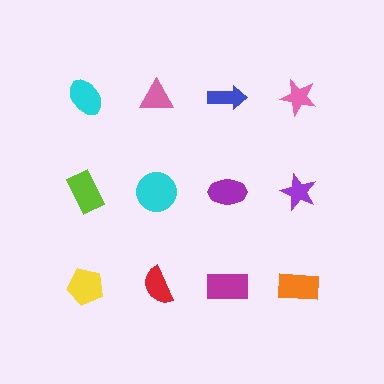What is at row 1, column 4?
A pink star.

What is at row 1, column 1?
A cyan ellipse.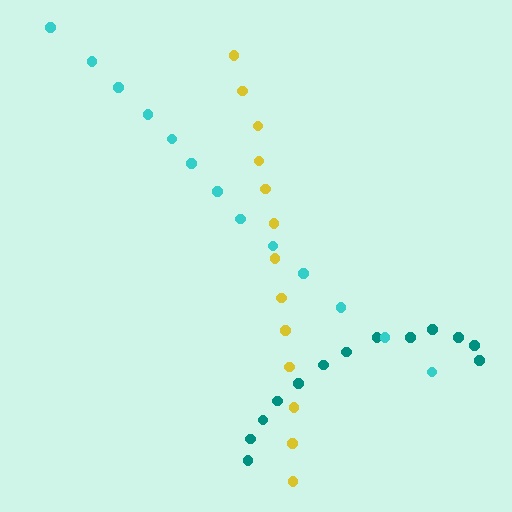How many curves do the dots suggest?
There are 3 distinct paths.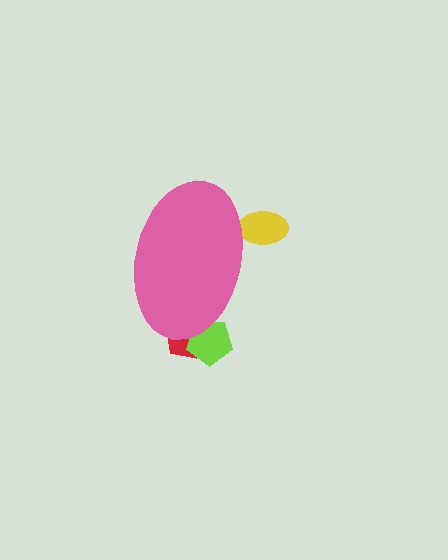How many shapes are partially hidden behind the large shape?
3 shapes are partially hidden.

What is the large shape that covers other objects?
A pink ellipse.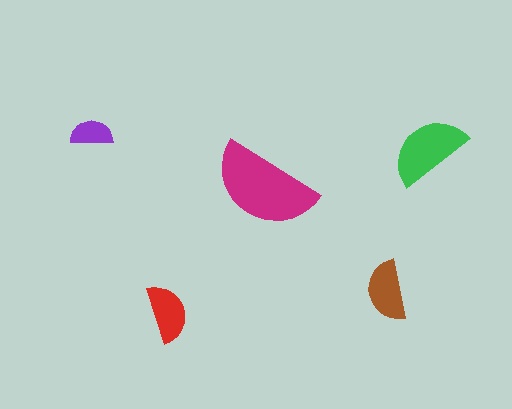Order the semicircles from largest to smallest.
the magenta one, the green one, the brown one, the red one, the purple one.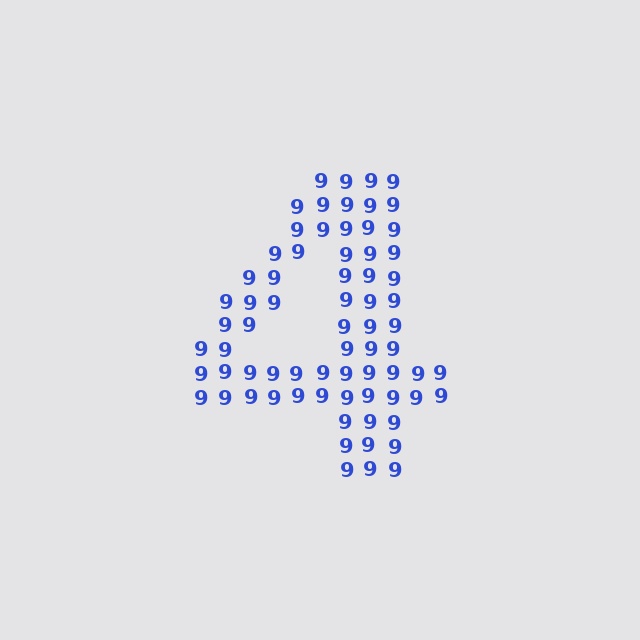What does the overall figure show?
The overall figure shows the digit 4.